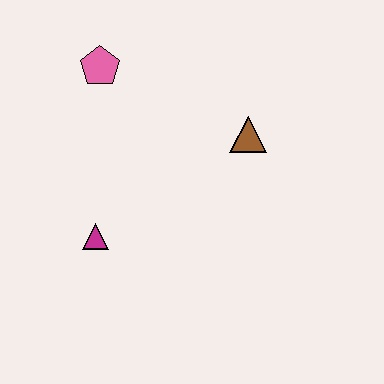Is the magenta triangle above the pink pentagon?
No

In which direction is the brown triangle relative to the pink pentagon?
The brown triangle is to the right of the pink pentagon.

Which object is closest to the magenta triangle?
The pink pentagon is closest to the magenta triangle.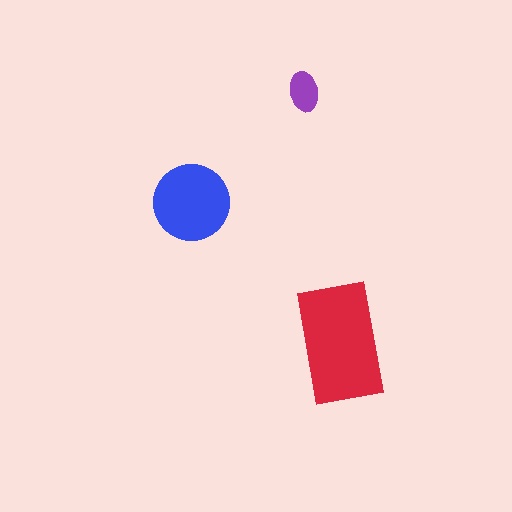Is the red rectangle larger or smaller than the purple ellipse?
Larger.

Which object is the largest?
The red rectangle.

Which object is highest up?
The purple ellipse is topmost.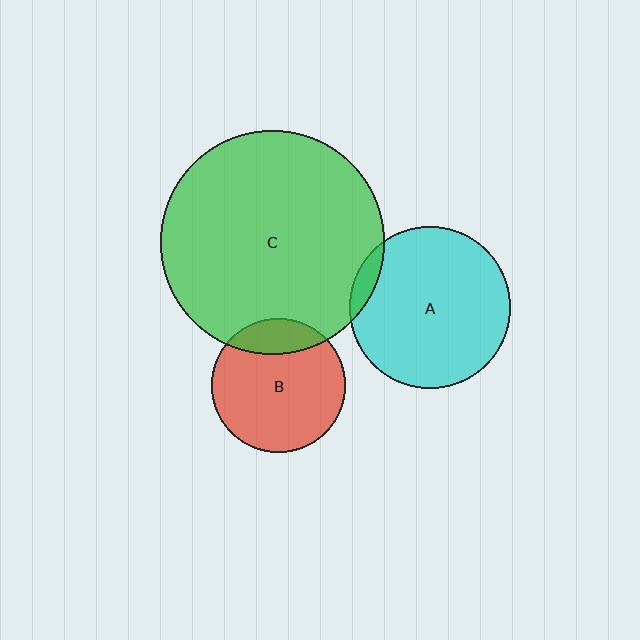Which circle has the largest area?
Circle C (green).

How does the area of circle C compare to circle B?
Approximately 2.8 times.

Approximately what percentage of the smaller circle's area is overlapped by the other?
Approximately 5%.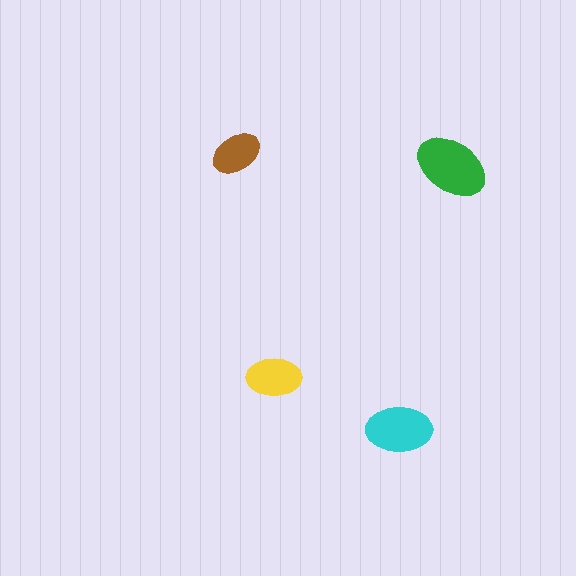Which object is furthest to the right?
The green ellipse is rightmost.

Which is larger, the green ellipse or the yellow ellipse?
The green one.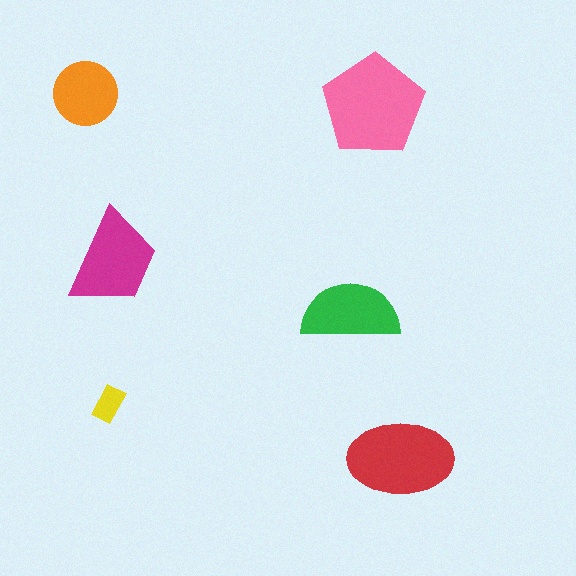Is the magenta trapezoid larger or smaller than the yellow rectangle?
Larger.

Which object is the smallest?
The yellow rectangle.